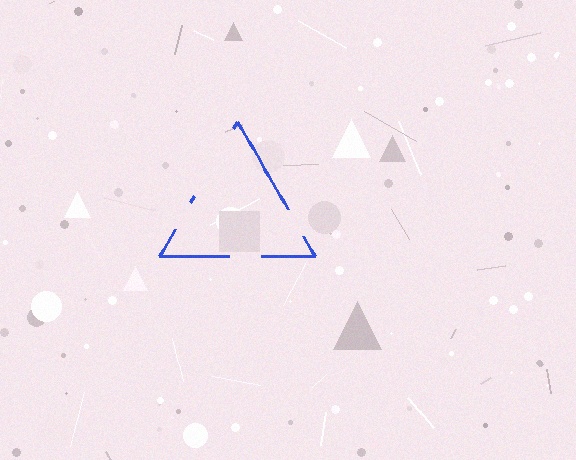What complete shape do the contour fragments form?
The contour fragments form a triangle.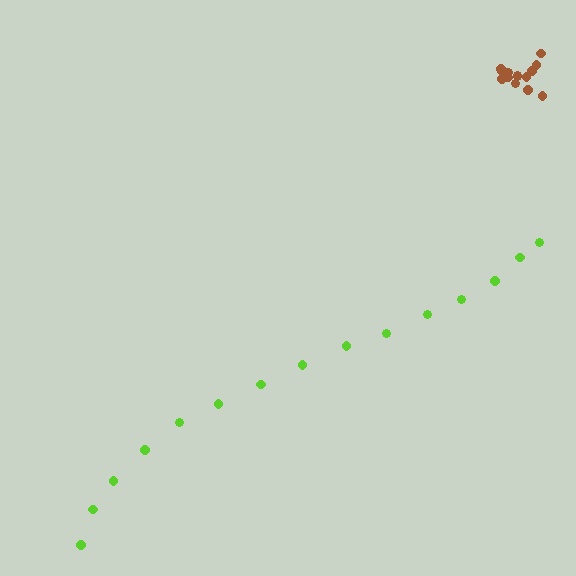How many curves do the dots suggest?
There are 2 distinct paths.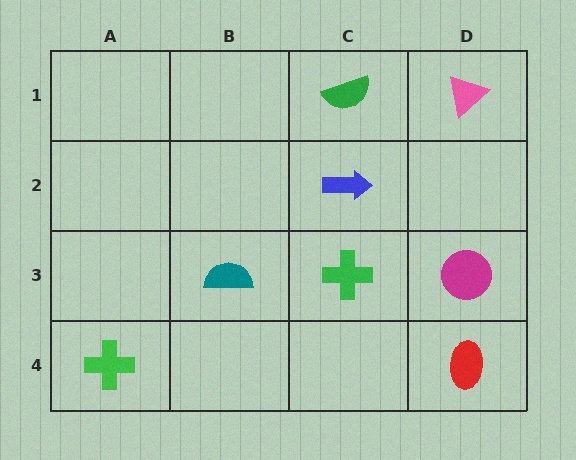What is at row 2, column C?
A blue arrow.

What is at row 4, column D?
A red ellipse.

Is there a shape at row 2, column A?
No, that cell is empty.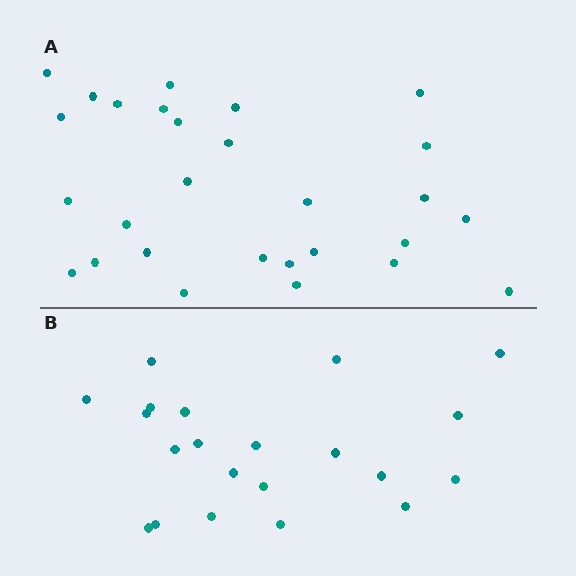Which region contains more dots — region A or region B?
Region A (the top region) has more dots.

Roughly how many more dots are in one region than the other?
Region A has roughly 8 or so more dots than region B.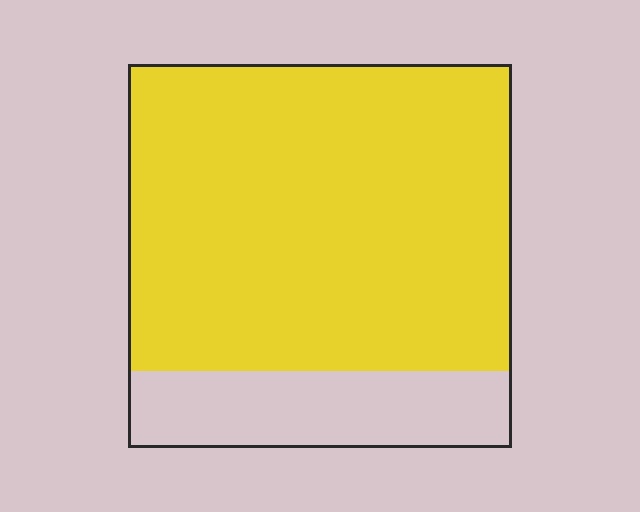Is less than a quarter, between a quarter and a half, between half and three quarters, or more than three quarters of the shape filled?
More than three quarters.